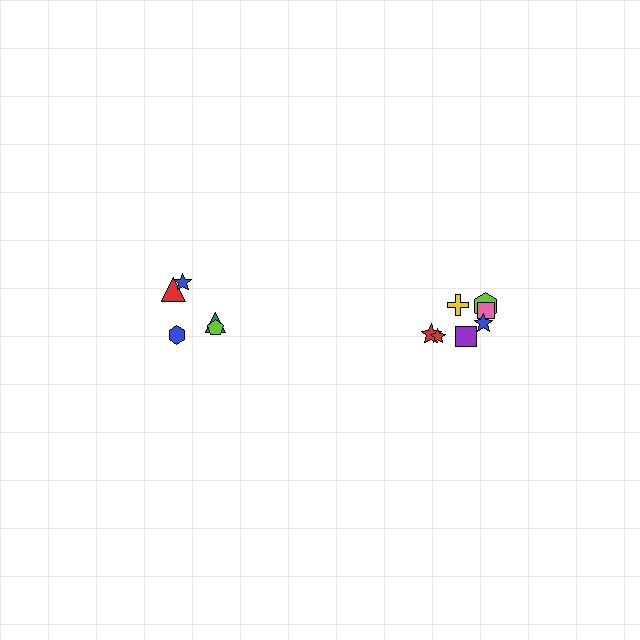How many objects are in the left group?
There are 5 objects.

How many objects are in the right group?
There are 7 objects.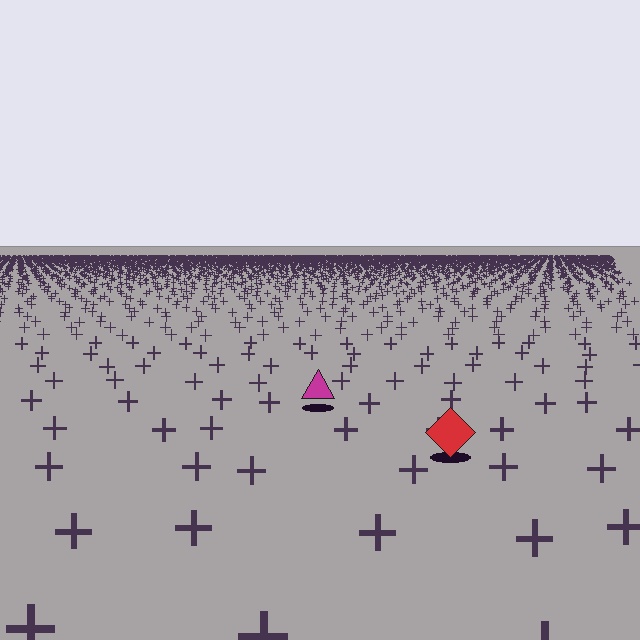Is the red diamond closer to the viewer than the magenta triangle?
Yes. The red diamond is closer — you can tell from the texture gradient: the ground texture is coarser near it.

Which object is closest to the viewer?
The red diamond is closest. The texture marks near it are larger and more spread out.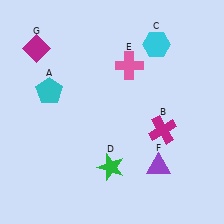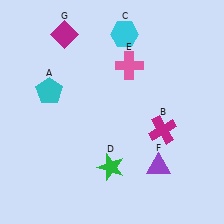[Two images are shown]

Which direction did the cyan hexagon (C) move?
The cyan hexagon (C) moved left.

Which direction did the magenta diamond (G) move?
The magenta diamond (G) moved right.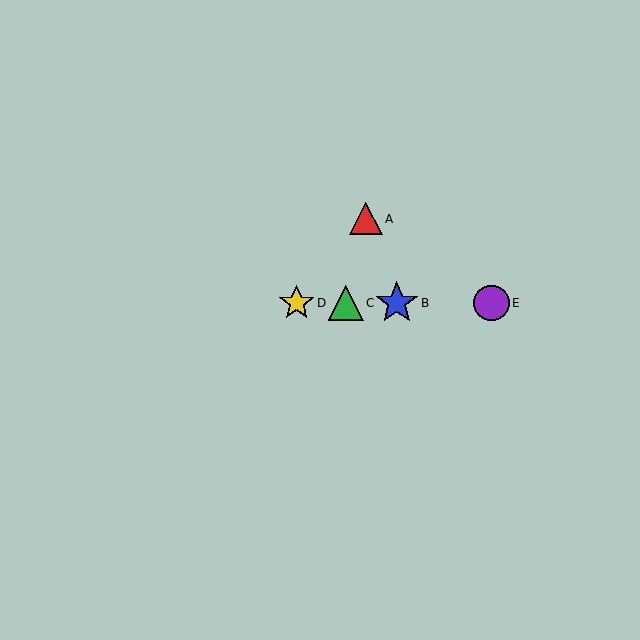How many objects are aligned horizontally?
4 objects (B, C, D, E) are aligned horizontally.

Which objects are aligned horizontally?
Objects B, C, D, E are aligned horizontally.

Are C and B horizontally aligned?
Yes, both are at y≈303.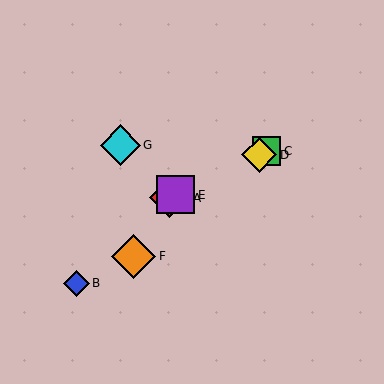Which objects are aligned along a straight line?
Objects A, C, D, E are aligned along a straight line.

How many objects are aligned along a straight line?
4 objects (A, C, D, E) are aligned along a straight line.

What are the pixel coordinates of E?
Object E is at (175, 195).